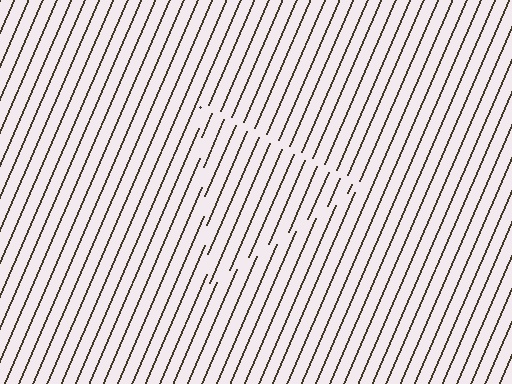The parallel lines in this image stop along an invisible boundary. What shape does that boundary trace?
An illusory triangle. The interior of the shape contains the same grating, shifted by half a period — the contour is defined by the phase discontinuity where line-ends from the inner and outer gratings abut.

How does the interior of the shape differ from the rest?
The interior of the shape contains the same grating, shifted by half a period — the contour is defined by the phase discontinuity where line-ends from the inner and outer gratings abut.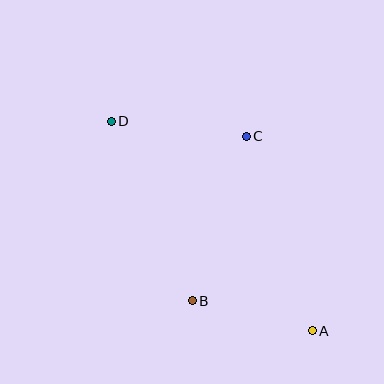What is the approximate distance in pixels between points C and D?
The distance between C and D is approximately 136 pixels.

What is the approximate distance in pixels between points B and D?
The distance between B and D is approximately 197 pixels.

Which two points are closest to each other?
Points A and B are closest to each other.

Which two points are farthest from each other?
Points A and D are farthest from each other.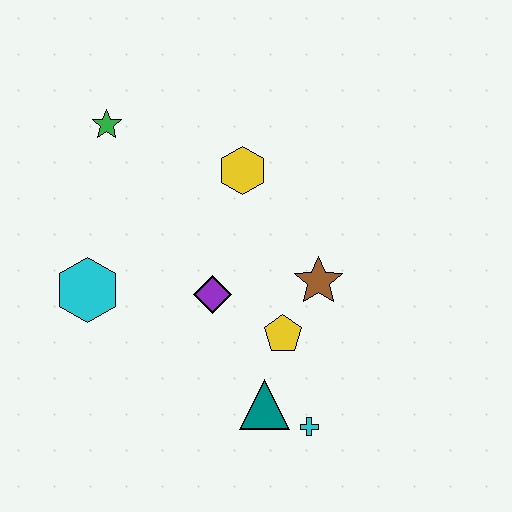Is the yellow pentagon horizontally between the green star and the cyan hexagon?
No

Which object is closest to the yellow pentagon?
The brown star is closest to the yellow pentagon.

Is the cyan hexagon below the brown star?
Yes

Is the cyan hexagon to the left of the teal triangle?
Yes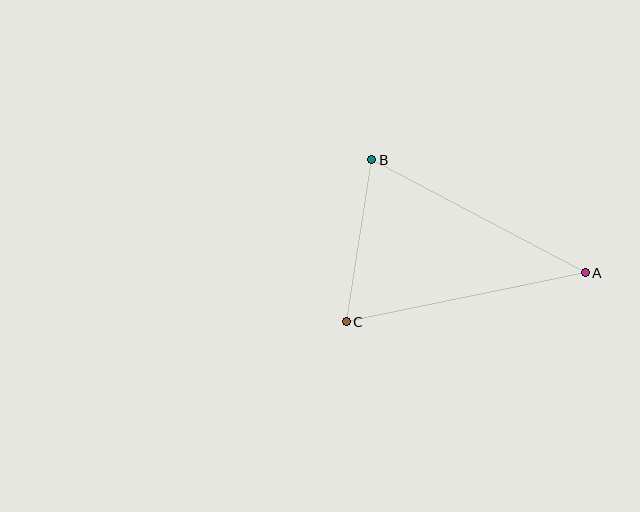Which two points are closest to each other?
Points B and C are closest to each other.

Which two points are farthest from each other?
Points A and C are farthest from each other.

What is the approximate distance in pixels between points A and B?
The distance between A and B is approximately 242 pixels.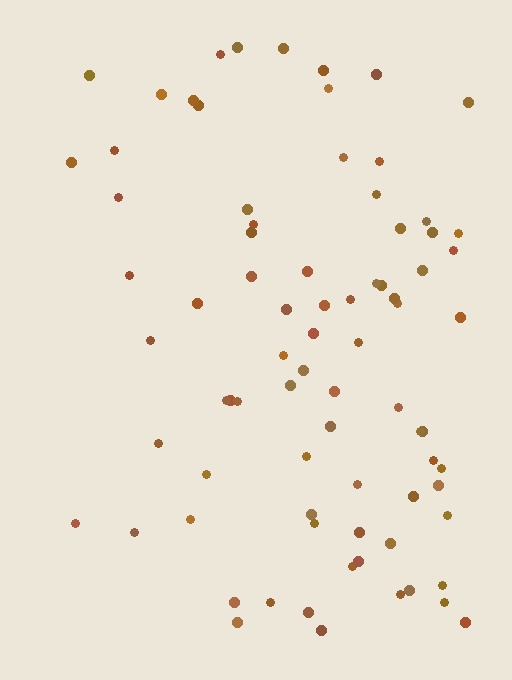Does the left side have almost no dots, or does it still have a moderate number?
Still a moderate number, just noticeably fewer than the right.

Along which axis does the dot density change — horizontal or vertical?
Horizontal.